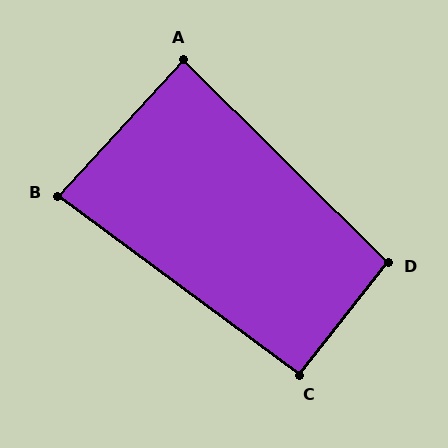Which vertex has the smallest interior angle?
B, at approximately 84 degrees.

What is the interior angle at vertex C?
Approximately 92 degrees (approximately right).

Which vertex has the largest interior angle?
D, at approximately 96 degrees.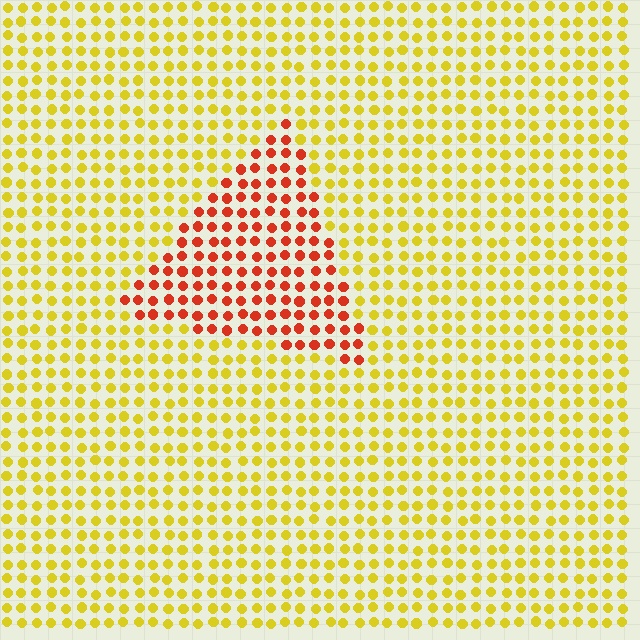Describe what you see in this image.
The image is filled with small yellow elements in a uniform arrangement. A triangle-shaped region is visible where the elements are tinted to a slightly different hue, forming a subtle color boundary.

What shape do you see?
I see a triangle.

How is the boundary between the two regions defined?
The boundary is defined purely by a slight shift in hue (about 50 degrees). Spacing, size, and orientation are identical on both sides.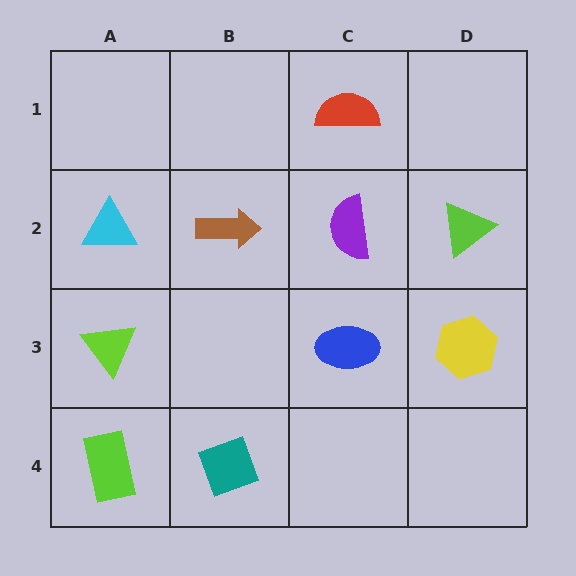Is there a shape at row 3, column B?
No, that cell is empty.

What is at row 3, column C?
A blue ellipse.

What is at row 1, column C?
A red semicircle.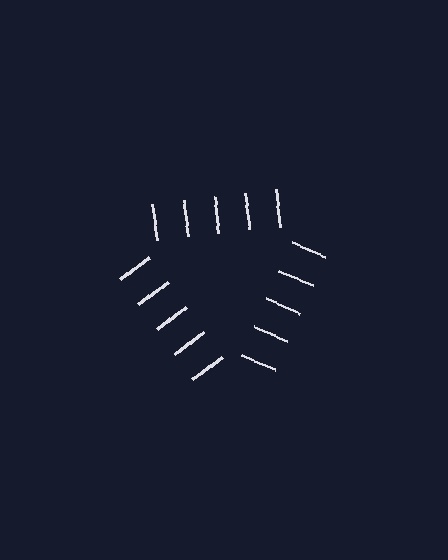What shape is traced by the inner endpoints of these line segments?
An illusory triangle — the line segments terminate on its edges but no continuous stroke is drawn.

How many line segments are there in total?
15 — 5 along each of the 3 edges.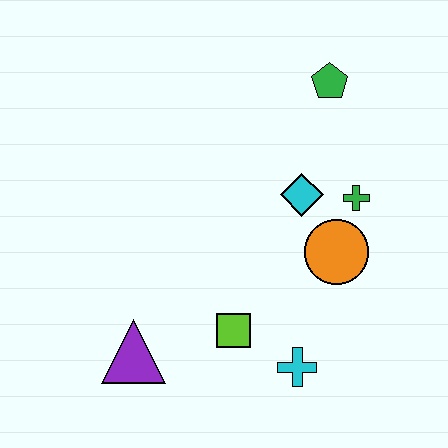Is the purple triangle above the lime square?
No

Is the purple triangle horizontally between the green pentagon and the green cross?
No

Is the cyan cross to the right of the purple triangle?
Yes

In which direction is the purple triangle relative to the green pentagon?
The purple triangle is below the green pentagon.